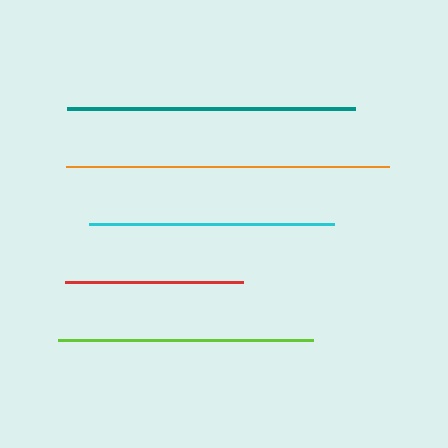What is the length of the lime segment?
The lime segment is approximately 255 pixels long.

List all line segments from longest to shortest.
From longest to shortest: orange, teal, lime, cyan, red.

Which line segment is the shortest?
The red line is the shortest at approximately 178 pixels.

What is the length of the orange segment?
The orange segment is approximately 323 pixels long.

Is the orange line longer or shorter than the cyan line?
The orange line is longer than the cyan line.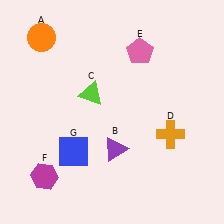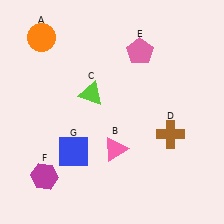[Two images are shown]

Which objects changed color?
B changed from purple to pink. D changed from orange to brown.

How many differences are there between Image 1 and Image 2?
There are 2 differences between the two images.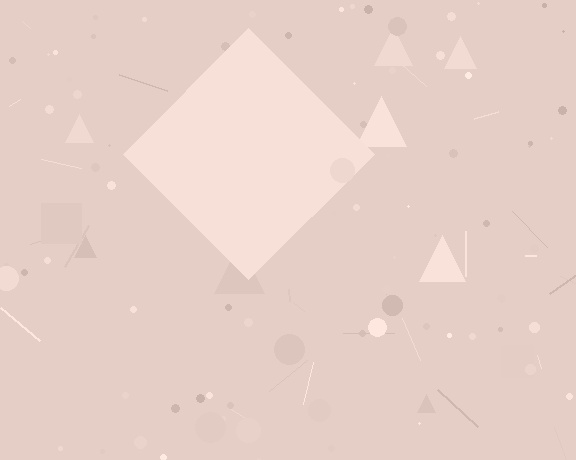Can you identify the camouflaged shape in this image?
The camouflaged shape is a diamond.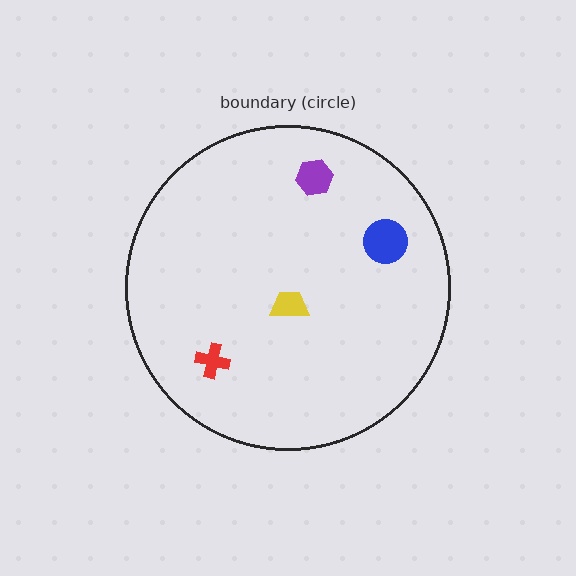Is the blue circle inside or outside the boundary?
Inside.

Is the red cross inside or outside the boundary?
Inside.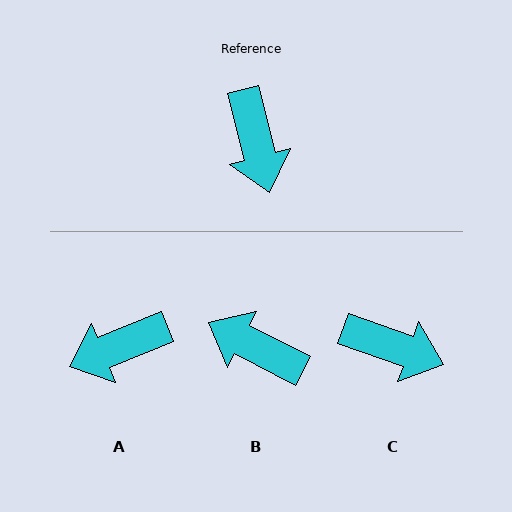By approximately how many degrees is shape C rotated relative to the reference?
Approximately 56 degrees counter-clockwise.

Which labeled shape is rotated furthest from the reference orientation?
B, about 132 degrees away.